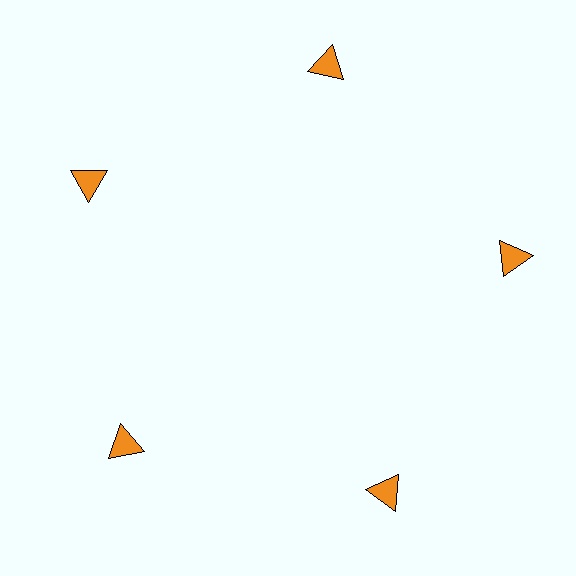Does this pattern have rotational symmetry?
Yes, this pattern has 5-fold rotational symmetry. It looks the same after rotating 72 degrees around the center.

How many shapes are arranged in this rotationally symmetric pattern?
There are 5 shapes, arranged in 5 groups of 1.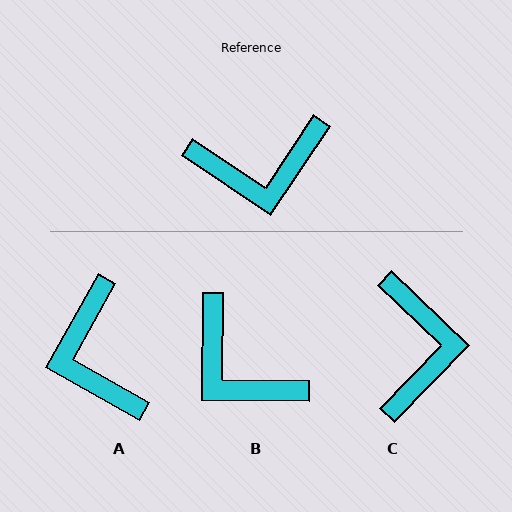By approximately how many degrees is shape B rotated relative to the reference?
Approximately 57 degrees clockwise.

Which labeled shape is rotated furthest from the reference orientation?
A, about 85 degrees away.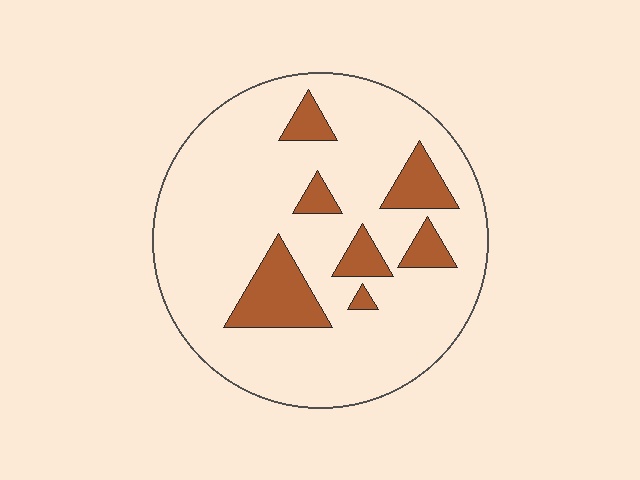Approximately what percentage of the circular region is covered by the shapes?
Approximately 15%.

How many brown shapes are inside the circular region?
7.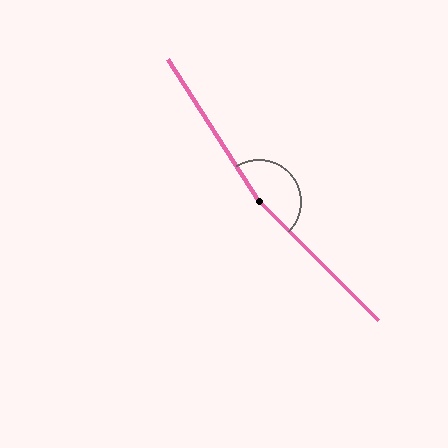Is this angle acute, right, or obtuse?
It is obtuse.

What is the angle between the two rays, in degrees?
Approximately 167 degrees.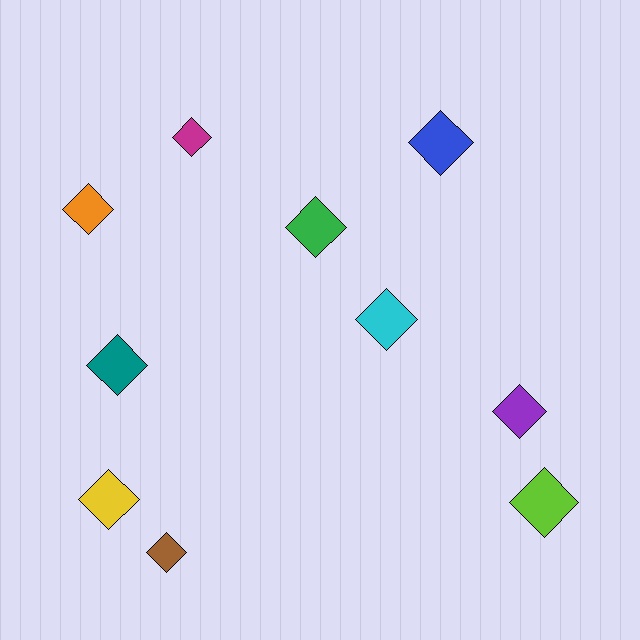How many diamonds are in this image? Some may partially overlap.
There are 10 diamonds.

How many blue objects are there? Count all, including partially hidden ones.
There is 1 blue object.